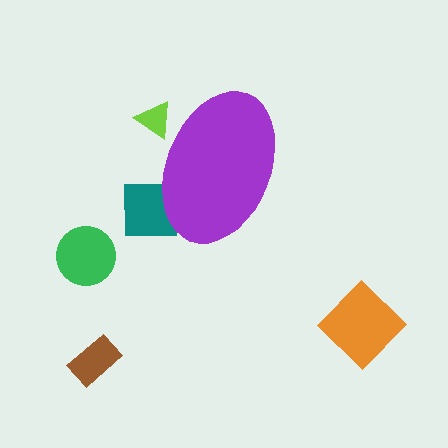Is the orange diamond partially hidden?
No, the orange diamond is fully visible.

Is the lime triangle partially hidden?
Yes, the lime triangle is partially hidden behind the purple ellipse.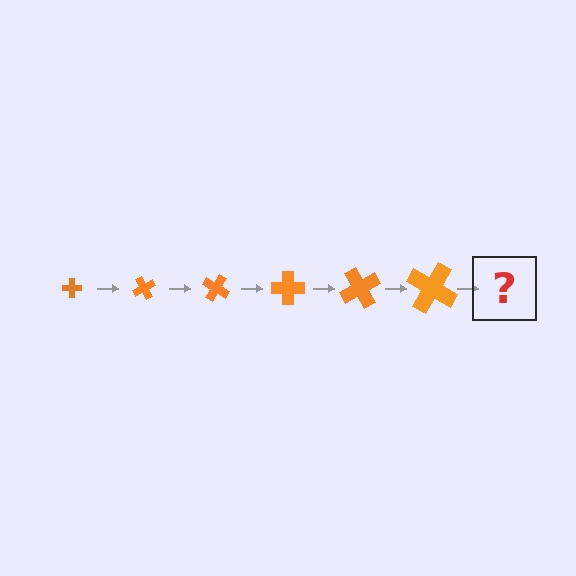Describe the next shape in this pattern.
It should be a cross, larger than the previous one and rotated 360 degrees from the start.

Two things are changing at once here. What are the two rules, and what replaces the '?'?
The two rules are that the cross grows larger each step and it rotates 60 degrees each step. The '?' should be a cross, larger than the previous one and rotated 360 degrees from the start.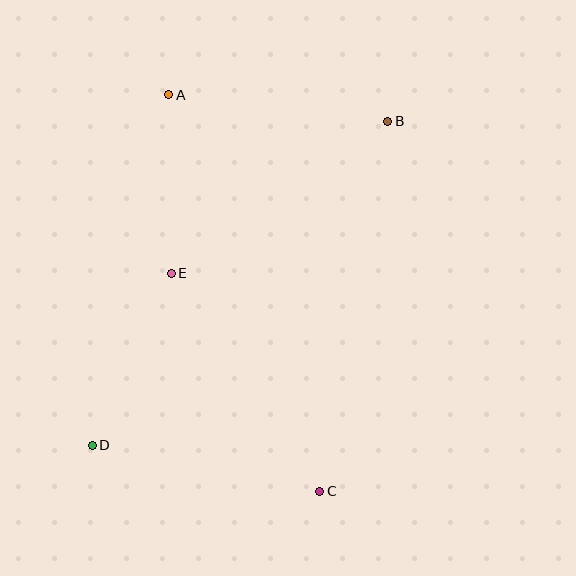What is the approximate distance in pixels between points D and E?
The distance between D and E is approximately 189 pixels.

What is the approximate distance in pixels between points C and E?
The distance between C and E is approximately 264 pixels.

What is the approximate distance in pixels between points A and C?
The distance between A and C is approximately 424 pixels.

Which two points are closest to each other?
Points A and E are closest to each other.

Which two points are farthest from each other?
Points B and D are farthest from each other.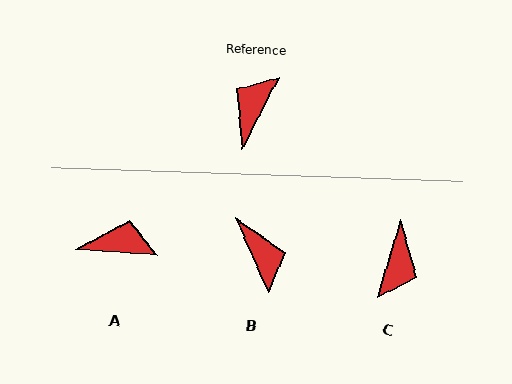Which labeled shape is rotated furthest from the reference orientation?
C, about 170 degrees away.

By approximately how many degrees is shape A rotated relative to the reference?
Approximately 67 degrees clockwise.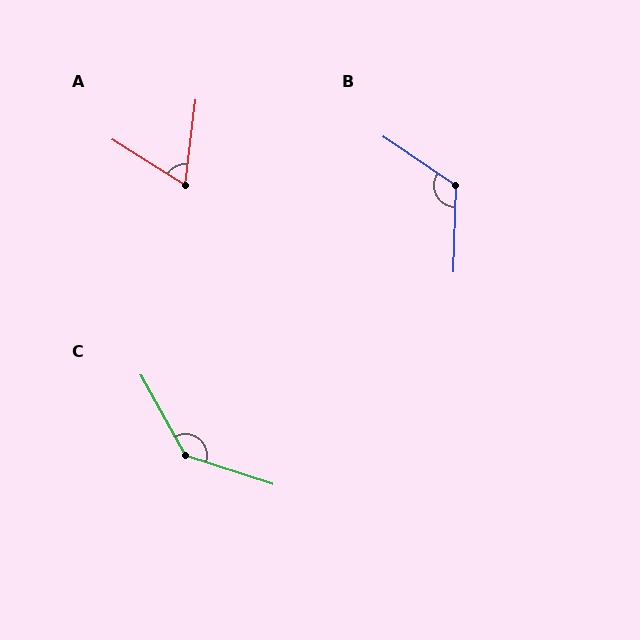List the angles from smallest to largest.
A (65°), B (122°), C (137°).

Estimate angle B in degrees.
Approximately 122 degrees.